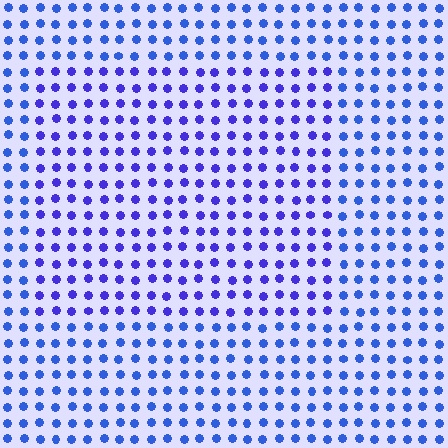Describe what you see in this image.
The image is filled with small blue elements in a uniform arrangement. A rectangle-shaped region is visible where the elements are tinted to a slightly different hue, forming a subtle color boundary.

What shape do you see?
I see a rectangle.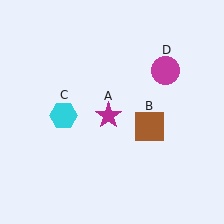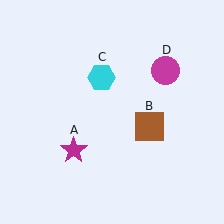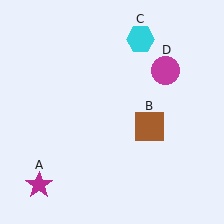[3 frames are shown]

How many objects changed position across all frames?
2 objects changed position: magenta star (object A), cyan hexagon (object C).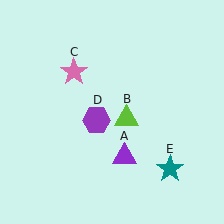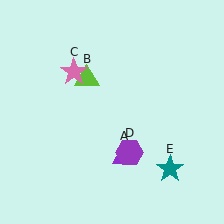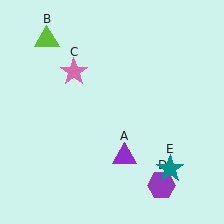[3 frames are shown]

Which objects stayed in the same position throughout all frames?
Purple triangle (object A) and pink star (object C) and teal star (object E) remained stationary.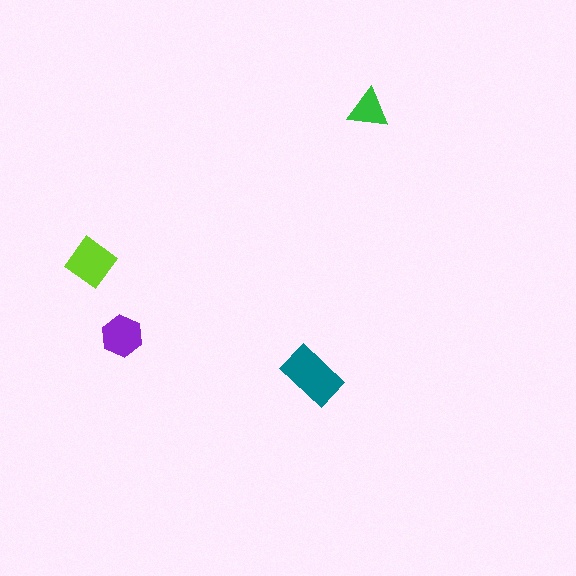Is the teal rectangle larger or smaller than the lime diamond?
Larger.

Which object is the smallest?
The green triangle.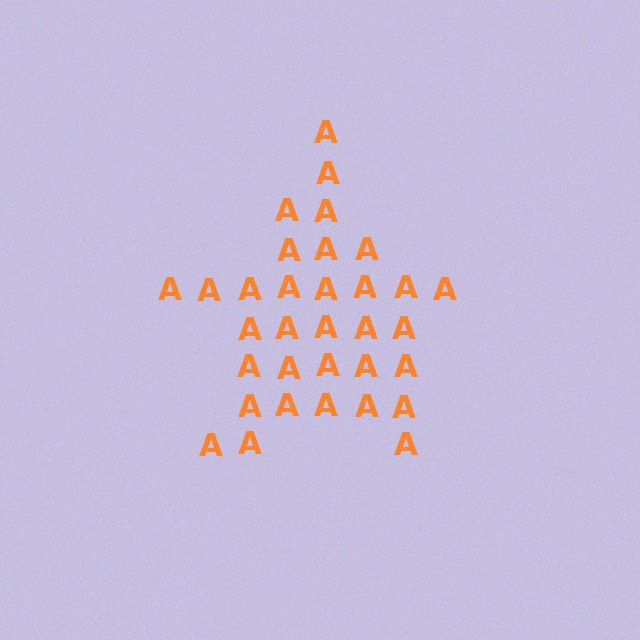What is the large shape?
The large shape is a star.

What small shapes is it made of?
It is made of small letter A's.